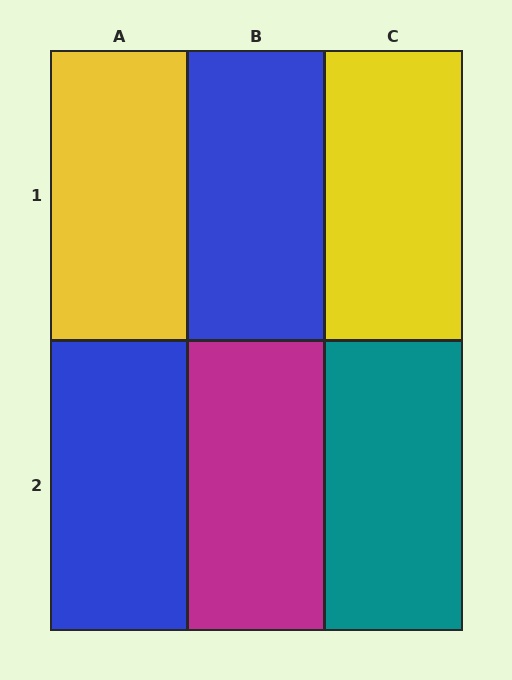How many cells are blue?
2 cells are blue.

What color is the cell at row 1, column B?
Blue.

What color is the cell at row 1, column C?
Yellow.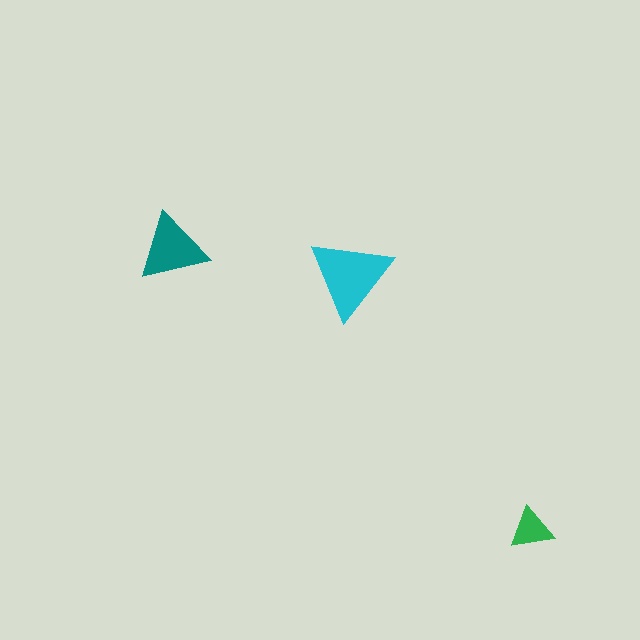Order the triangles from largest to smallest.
the cyan one, the teal one, the green one.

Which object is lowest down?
The green triangle is bottommost.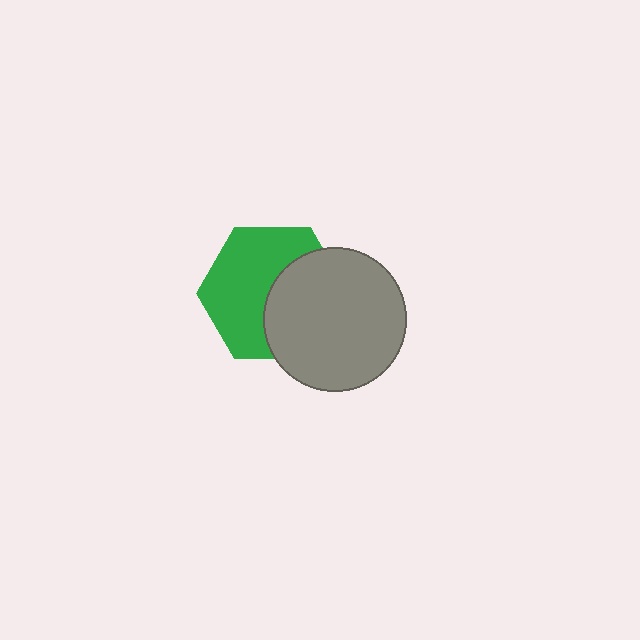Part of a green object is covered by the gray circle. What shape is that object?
It is a hexagon.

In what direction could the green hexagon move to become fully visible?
The green hexagon could move left. That would shift it out from behind the gray circle entirely.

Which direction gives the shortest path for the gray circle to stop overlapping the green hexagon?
Moving right gives the shortest separation.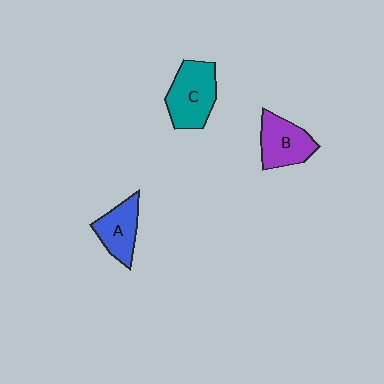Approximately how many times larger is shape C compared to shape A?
Approximately 1.4 times.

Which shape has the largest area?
Shape C (teal).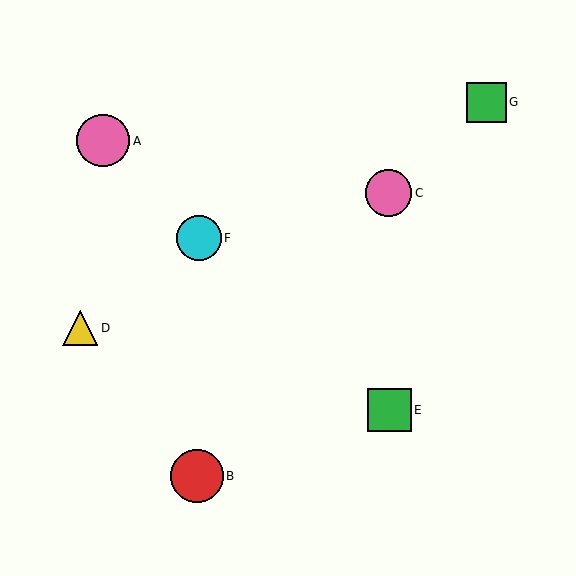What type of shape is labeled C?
Shape C is a pink circle.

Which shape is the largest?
The pink circle (labeled A) is the largest.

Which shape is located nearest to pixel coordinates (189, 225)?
The cyan circle (labeled F) at (199, 238) is nearest to that location.